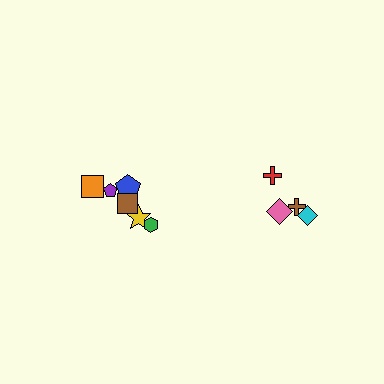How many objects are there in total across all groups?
There are 10 objects.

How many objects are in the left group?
There are 6 objects.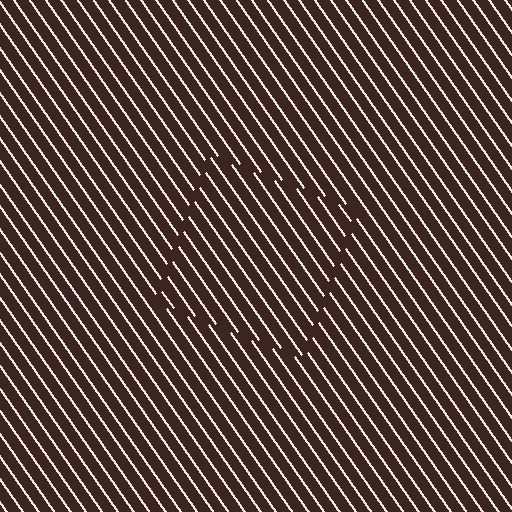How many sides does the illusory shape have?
4 sides — the line-ends trace a square.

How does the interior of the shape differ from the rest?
The interior of the shape contains the same grating, shifted by half a period — the contour is defined by the phase discontinuity where line-ends from the inner and outer gratings abut.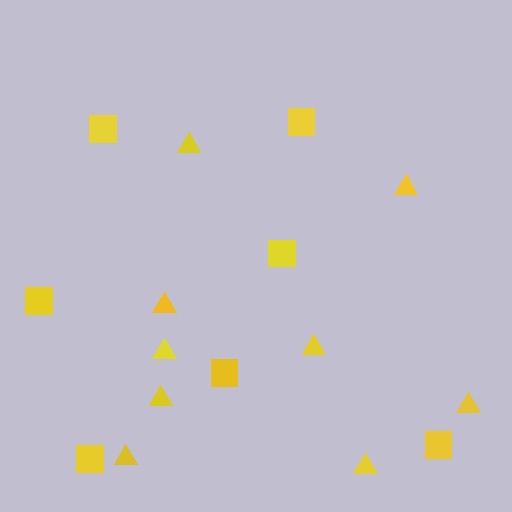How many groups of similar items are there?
There are 2 groups: one group of triangles (9) and one group of squares (7).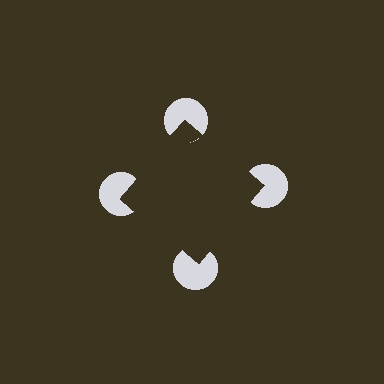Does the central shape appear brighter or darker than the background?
It typically appears slightly darker than the background, even though no actual brightness change is drawn.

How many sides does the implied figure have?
4 sides.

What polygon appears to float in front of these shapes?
An illusory square — its edges are inferred from the aligned wedge cuts in the pac-man discs, not physically drawn.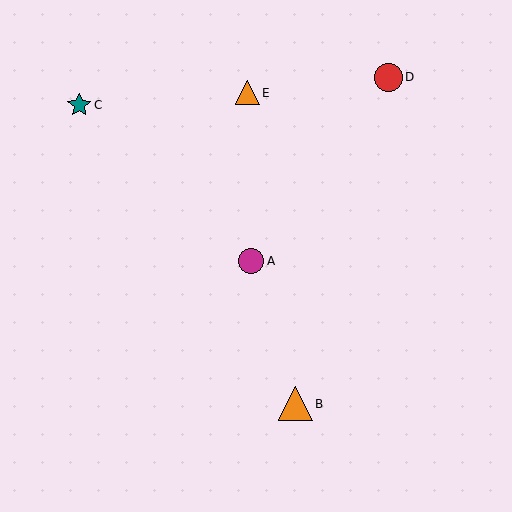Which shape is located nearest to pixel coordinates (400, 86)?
The red circle (labeled D) at (388, 77) is nearest to that location.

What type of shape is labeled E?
Shape E is an orange triangle.